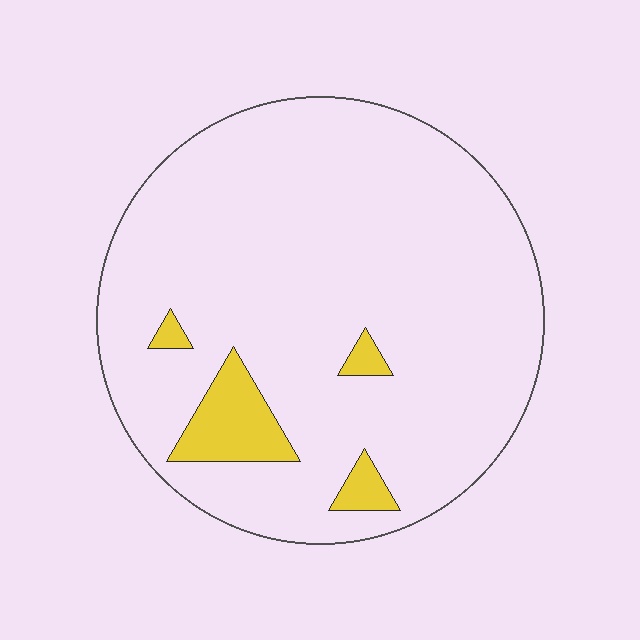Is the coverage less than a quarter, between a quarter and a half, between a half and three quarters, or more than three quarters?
Less than a quarter.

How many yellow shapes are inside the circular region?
4.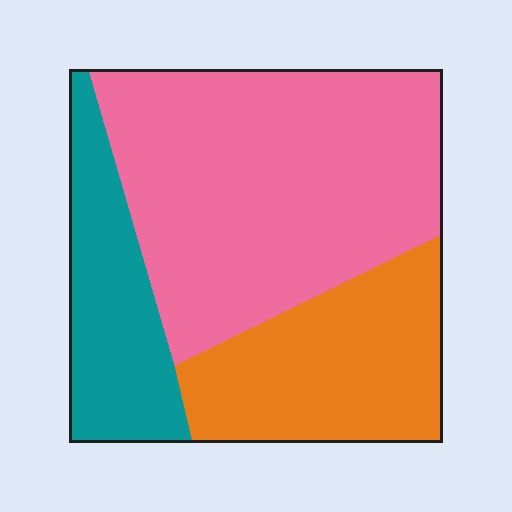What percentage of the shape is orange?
Orange covers around 25% of the shape.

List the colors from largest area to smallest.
From largest to smallest: pink, orange, teal.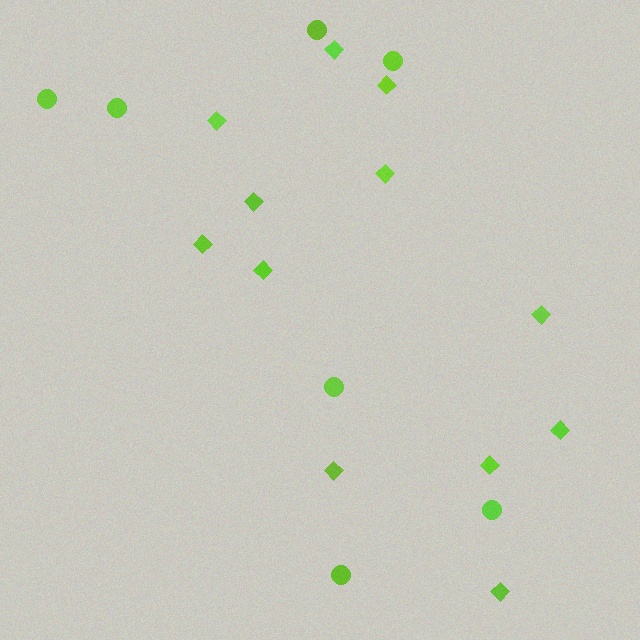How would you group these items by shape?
There are 2 groups: one group of circles (7) and one group of diamonds (12).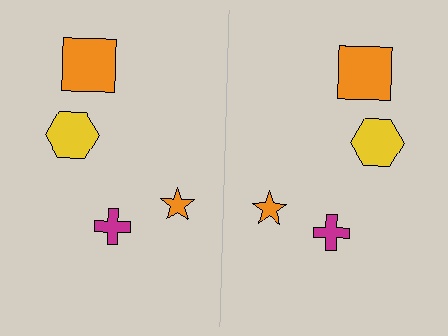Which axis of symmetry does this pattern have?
The pattern has a vertical axis of symmetry running through the center of the image.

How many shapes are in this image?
There are 8 shapes in this image.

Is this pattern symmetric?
Yes, this pattern has bilateral (reflection) symmetry.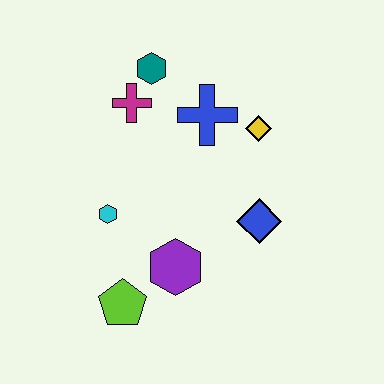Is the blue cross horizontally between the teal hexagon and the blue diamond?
Yes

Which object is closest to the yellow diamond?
The blue cross is closest to the yellow diamond.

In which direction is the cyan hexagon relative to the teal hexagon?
The cyan hexagon is below the teal hexagon.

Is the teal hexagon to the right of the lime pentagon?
Yes